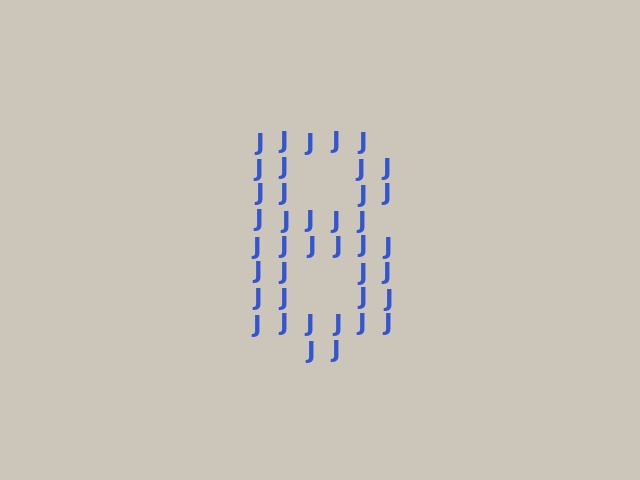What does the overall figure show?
The overall figure shows the digit 8.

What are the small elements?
The small elements are letter J's.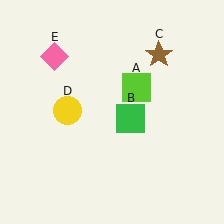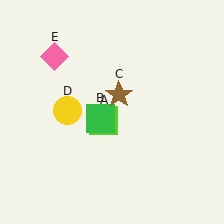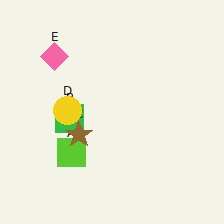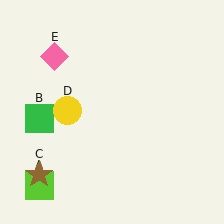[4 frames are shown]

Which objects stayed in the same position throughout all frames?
Yellow circle (object D) and pink diamond (object E) remained stationary.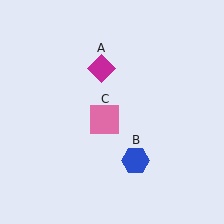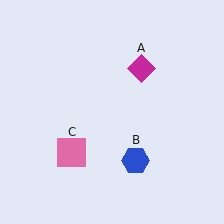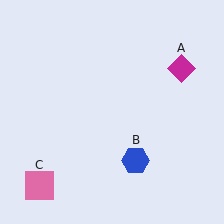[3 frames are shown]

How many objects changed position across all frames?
2 objects changed position: magenta diamond (object A), pink square (object C).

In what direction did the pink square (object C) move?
The pink square (object C) moved down and to the left.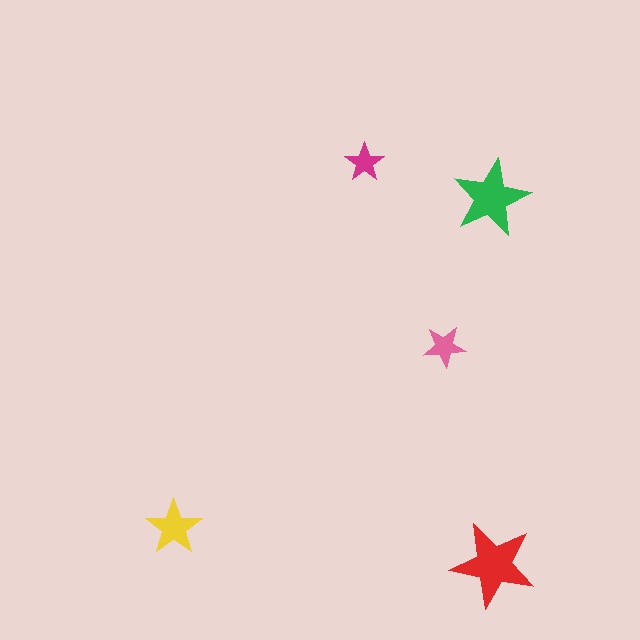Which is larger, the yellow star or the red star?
The red one.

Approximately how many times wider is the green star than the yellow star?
About 1.5 times wider.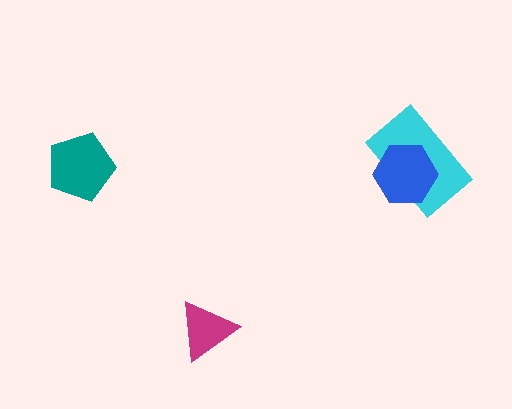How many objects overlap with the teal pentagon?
0 objects overlap with the teal pentagon.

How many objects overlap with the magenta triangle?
0 objects overlap with the magenta triangle.